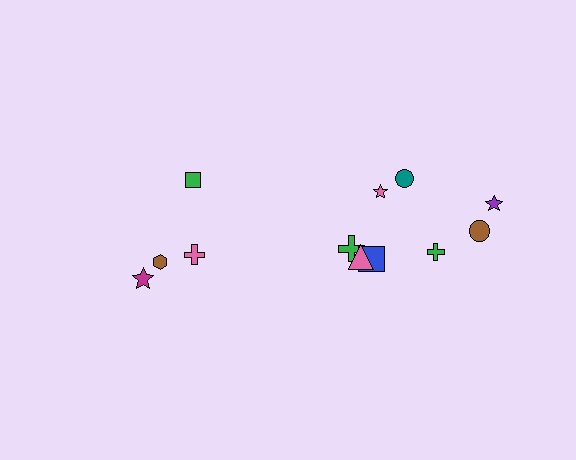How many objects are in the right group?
There are 8 objects.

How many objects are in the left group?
There are 4 objects.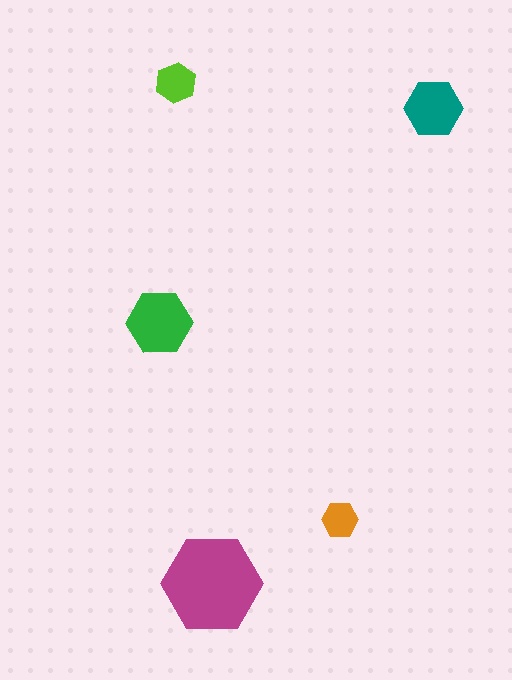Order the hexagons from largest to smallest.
the magenta one, the green one, the teal one, the lime one, the orange one.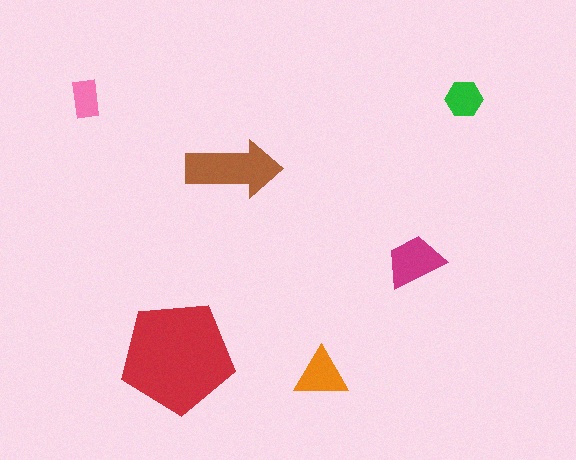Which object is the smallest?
The pink rectangle.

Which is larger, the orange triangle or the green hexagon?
The orange triangle.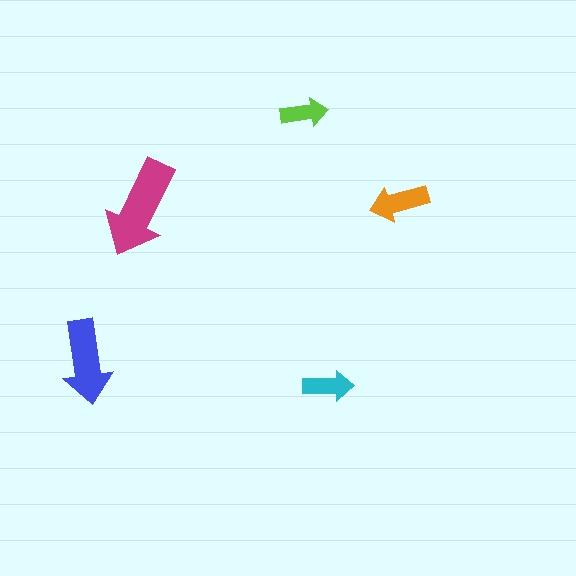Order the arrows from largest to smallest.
the magenta one, the blue one, the orange one, the cyan one, the lime one.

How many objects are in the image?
There are 5 objects in the image.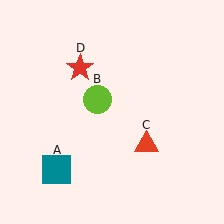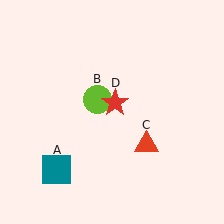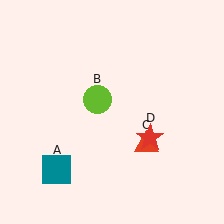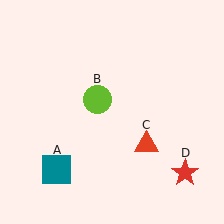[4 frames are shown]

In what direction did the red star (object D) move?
The red star (object D) moved down and to the right.